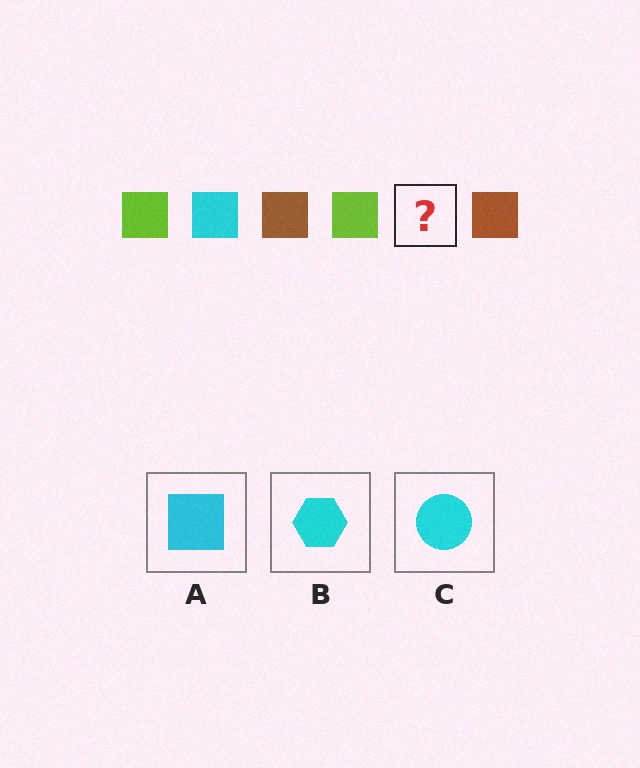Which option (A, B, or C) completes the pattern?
A.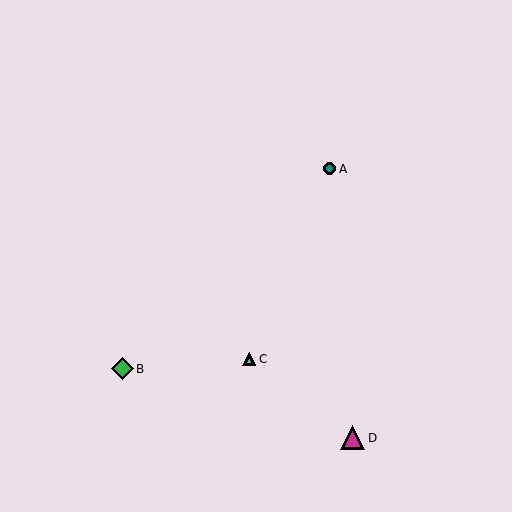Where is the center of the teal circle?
The center of the teal circle is at (330, 169).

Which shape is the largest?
The magenta triangle (labeled D) is the largest.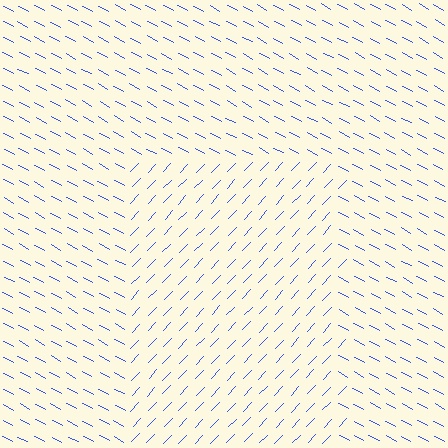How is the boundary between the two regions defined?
The boundary is defined purely by a change in line orientation (approximately 75 degrees difference). All lines are the same color and thickness.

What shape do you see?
I see a rectangle.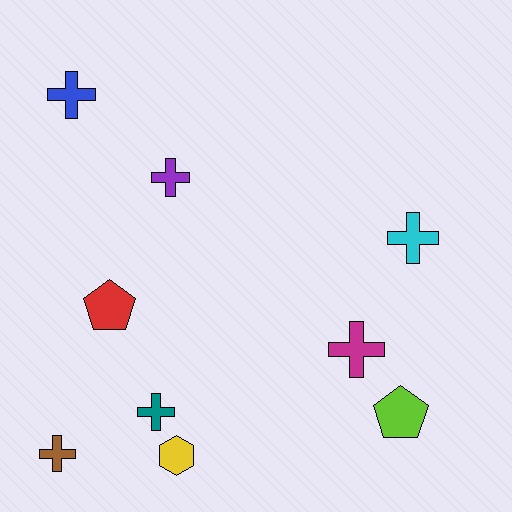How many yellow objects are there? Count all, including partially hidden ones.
There is 1 yellow object.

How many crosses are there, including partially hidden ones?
There are 6 crosses.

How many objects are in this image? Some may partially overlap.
There are 9 objects.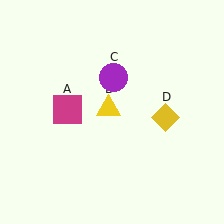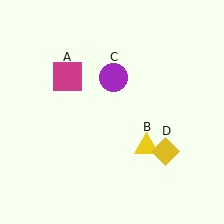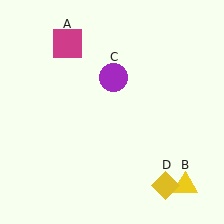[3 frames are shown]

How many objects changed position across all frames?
3 objects changed position: magenta square (object A), yellow triangle (object B), yellow diamond (object D).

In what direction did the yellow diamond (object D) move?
The yellow diamond (object D) moved down.